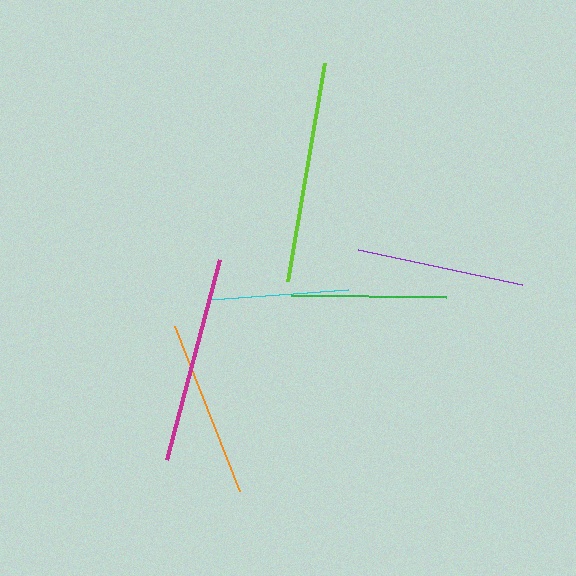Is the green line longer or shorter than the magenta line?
The magenta line is longer than the green line.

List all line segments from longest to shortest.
From longest to shortest: lime, magenta, orange, purple, green, cyan.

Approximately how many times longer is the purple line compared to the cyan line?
The purple line is approximately 1.2 times the length of the cyan line.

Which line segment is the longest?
The lime line is the longest at approximately 220 pixels.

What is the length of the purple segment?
The purple segment is approximately 168 pixels long.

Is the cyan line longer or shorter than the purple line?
The purple line is longer than the cyan line.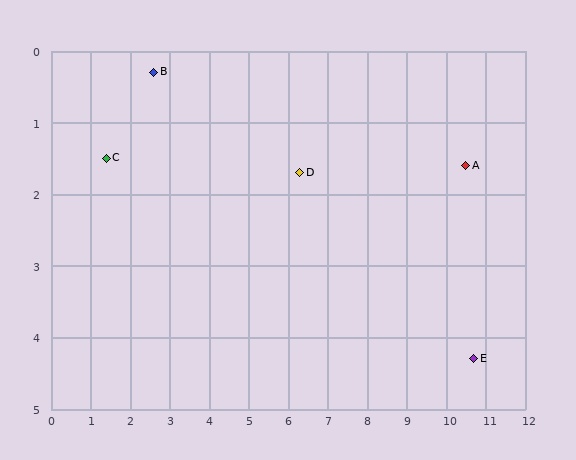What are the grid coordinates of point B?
Point B is at approximately (2.6, 0.3).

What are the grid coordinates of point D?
Point D is at approximately (6.3, 1.7).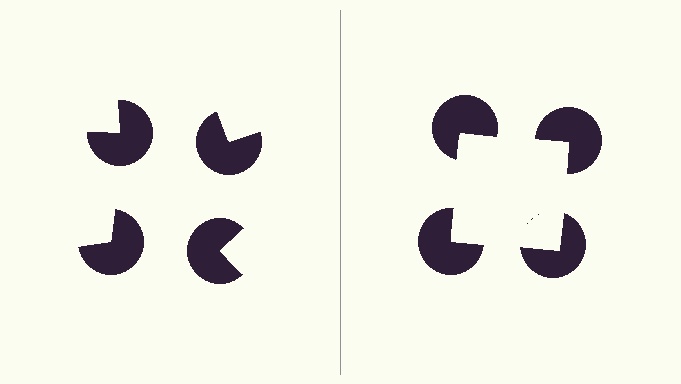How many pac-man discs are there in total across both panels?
8 — 4 on each side.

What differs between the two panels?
The pac-man discs are positioned identically on both sides; only the wedge orientations differ. On the right they align to a square; on the left they are misaligned.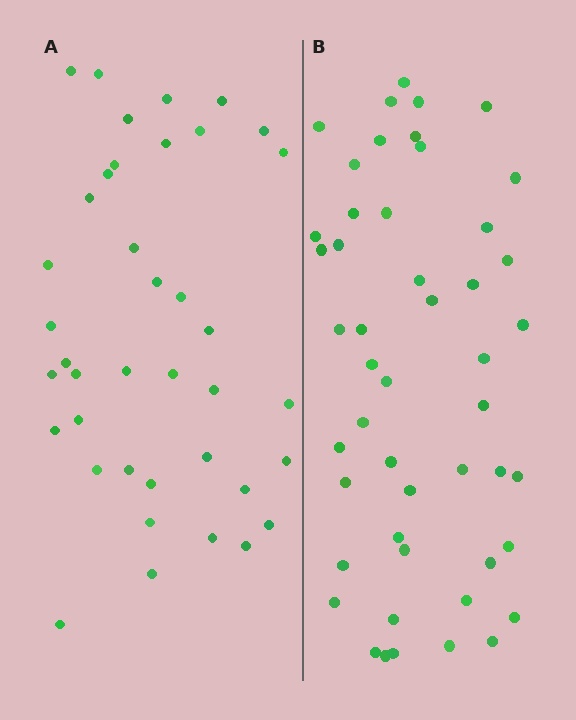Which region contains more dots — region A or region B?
Region B (the right region) has more dots.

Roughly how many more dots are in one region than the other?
Region B has roughly 10 or so more dots than region A.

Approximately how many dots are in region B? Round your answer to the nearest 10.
About 50 dots. (The exact count is 49, which rounds to 50.)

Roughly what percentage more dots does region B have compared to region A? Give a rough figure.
About 25% more.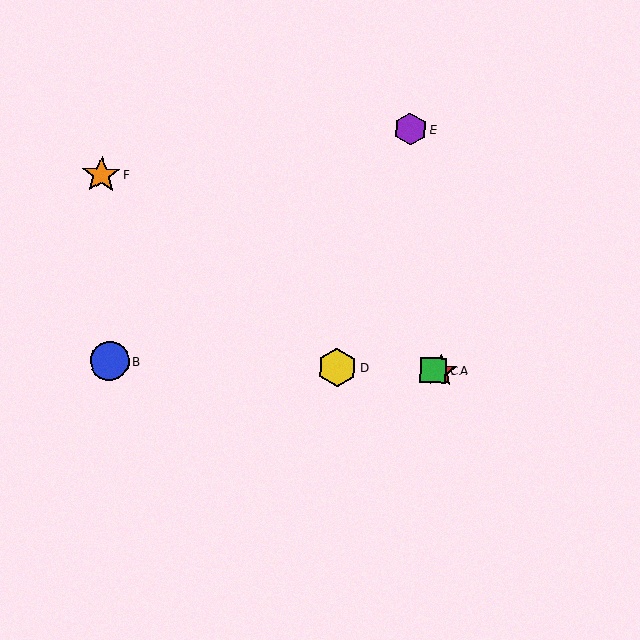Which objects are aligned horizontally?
Objects A, B, C, D are aligned horizontally.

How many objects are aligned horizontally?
4 objects (A, B, C, D) are aligned horizontally.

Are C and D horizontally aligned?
Yes, both are at y≈370.